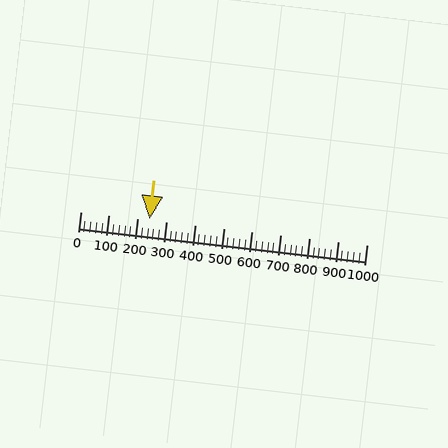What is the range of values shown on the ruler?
The ruler shows values from 0 to 1000.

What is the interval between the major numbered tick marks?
The major tick marks are spaced 100 units apart.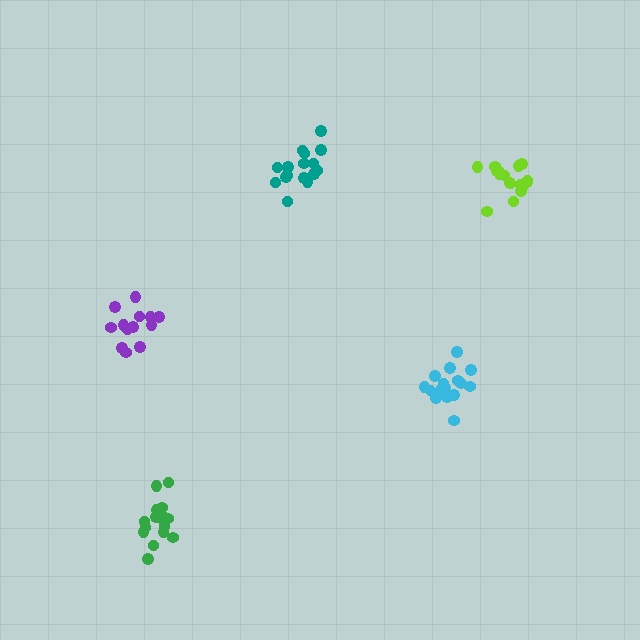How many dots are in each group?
Group 1: 17 dots, Group 2: 16 dots, Group 3: 16 dots, Group 4: 13 dots, Group 5: 17 dots (79 total).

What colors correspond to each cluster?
The clusters are colored: lime, teal, cyan, purple, green.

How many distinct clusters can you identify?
There are 5 distinct clusters.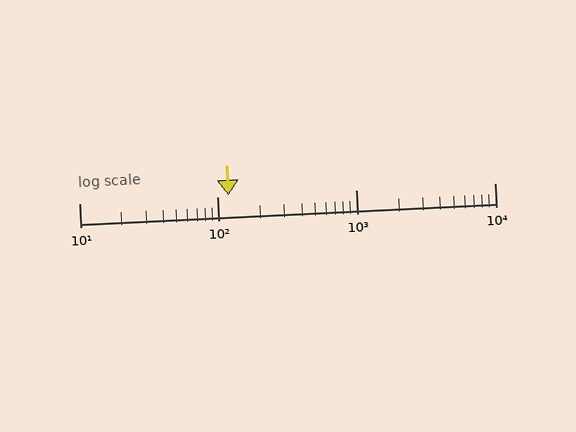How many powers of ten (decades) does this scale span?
The scale spans 3 decades, from 10 to 10000.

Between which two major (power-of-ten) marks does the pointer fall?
The pointer is between 100 and 1000.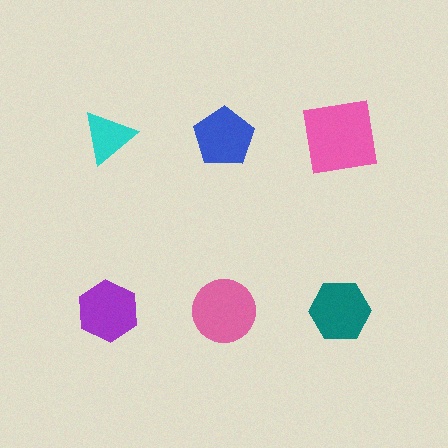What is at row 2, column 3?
A teal hexagon.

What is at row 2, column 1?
A purple hexagon.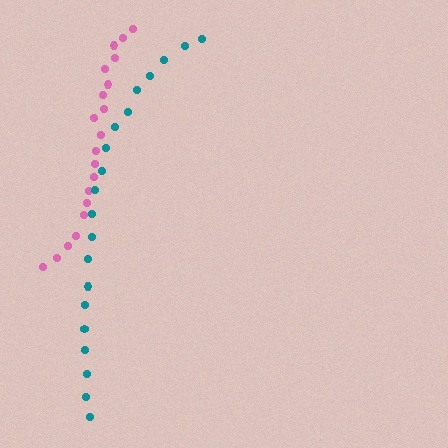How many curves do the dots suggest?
There are 2 distinct paths.